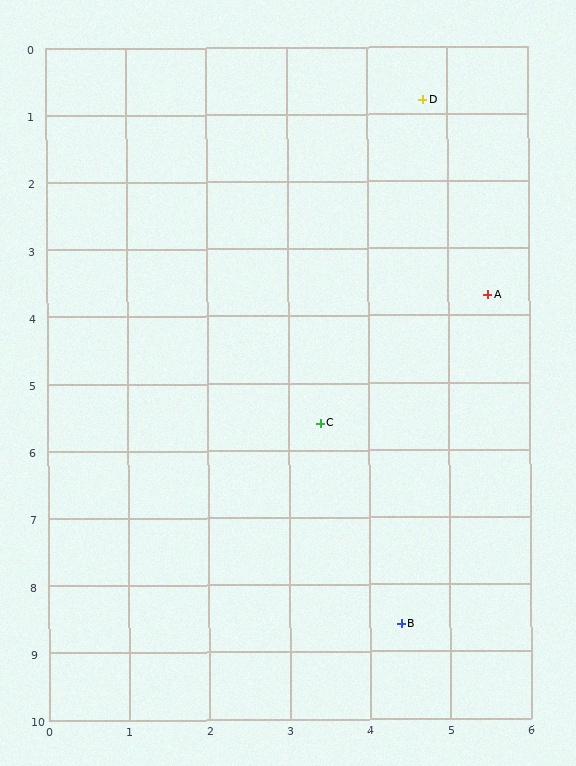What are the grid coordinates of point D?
Point D is at approximately (4.7, 0.8).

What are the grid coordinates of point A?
Point A is at approximately (5.5, 3.7).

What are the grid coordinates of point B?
Point B is at approximately (4.4, 8.6).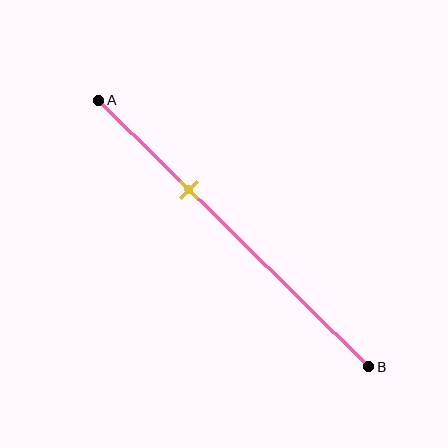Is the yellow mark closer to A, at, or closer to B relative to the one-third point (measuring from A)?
The yellow mark is approximately at the one-third point of segment AB.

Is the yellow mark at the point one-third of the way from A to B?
Yes, the mark is approximately at the one-third point.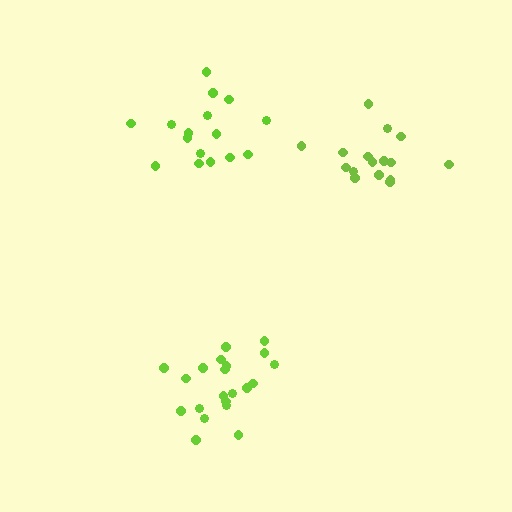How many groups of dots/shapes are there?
There are 3 groups.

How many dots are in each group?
Group 1: 16 dots, Group 2: 21 dots, Group 3: 16 dots (53 total).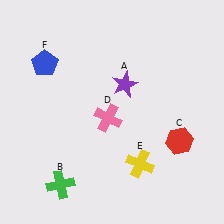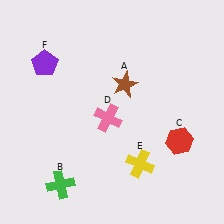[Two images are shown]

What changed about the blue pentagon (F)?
In Image 1, F is blue. In Image 2, it changed to purple.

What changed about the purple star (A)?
In Image 1, A is purple. In Image 2, it changed to brown.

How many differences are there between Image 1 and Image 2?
There are 2 differences between the two images.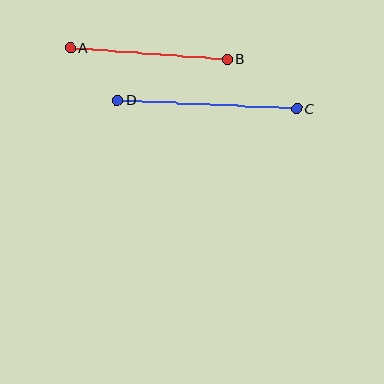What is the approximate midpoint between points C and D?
The midpoint is at approximately (207, 104) pixels.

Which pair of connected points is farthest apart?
Points C and D are farthest apart.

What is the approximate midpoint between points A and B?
The midpoint is at approximately (149, 54) pixels.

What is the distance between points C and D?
The distance is approximately 179 pixels.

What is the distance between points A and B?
The distance is approximately 157 pixels.